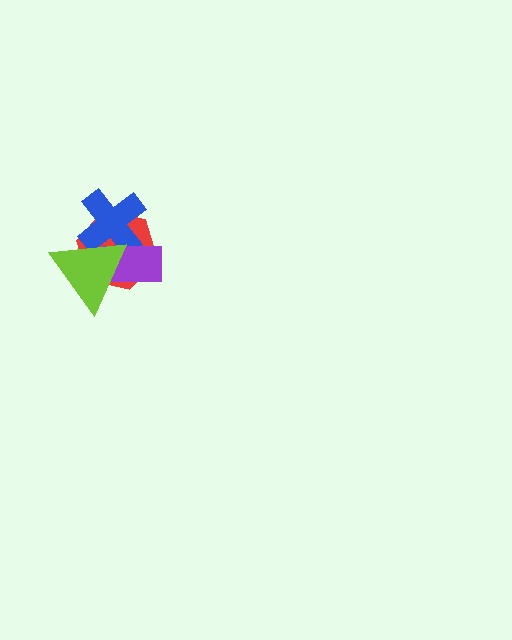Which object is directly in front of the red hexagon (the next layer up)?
The blue cross is directly in front of the red hexagon.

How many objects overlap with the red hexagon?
3 objects overlap with the red hexagon.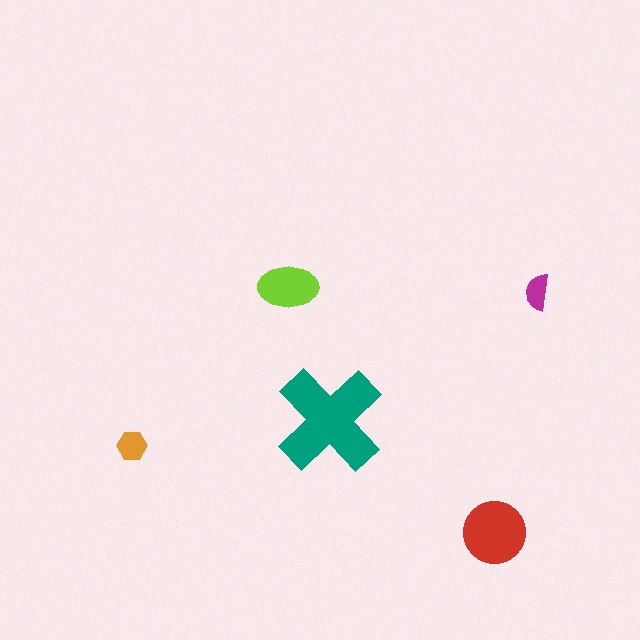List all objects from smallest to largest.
The magenta semicircle, the orange hexagon, the lime ellipse, the red circle, the teal cross.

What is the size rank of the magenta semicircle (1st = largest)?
5th.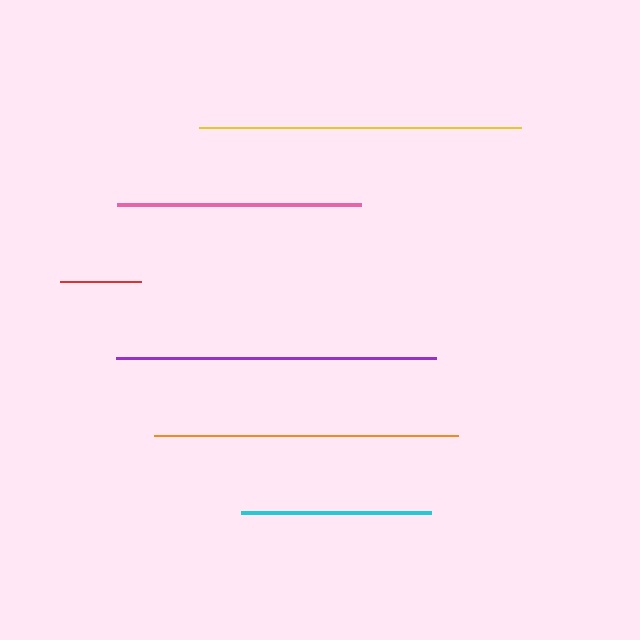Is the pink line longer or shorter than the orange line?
The orange line is longer than the pink line.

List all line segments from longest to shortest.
From longest to shortest: yellow, purple, orange, pink, cyan, red.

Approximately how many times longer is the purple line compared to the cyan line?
The purple line is approximately 1.7 times the length of the cyan line.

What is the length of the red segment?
The red segment is approximately 81 pixels long.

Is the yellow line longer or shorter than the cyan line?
The yellow line is longer than the cyan line.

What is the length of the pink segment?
The pink segment is approximately 245 pixels long.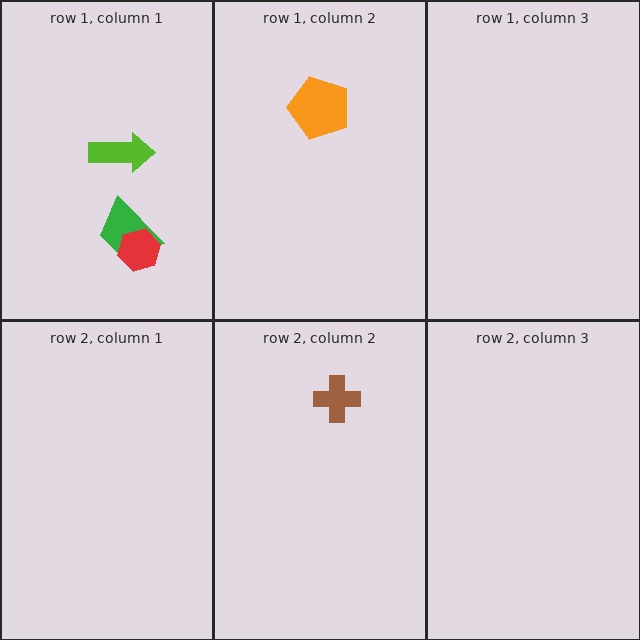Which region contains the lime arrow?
The row 1, column 1 region.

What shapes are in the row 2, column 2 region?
The brown cross.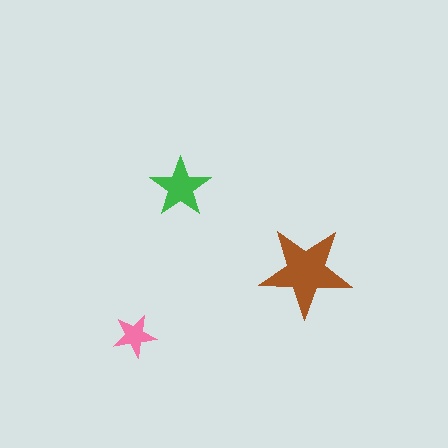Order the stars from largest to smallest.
the brown one, the green one, the pink one.